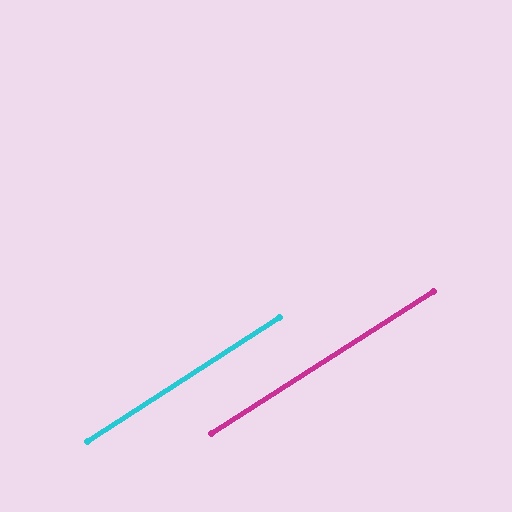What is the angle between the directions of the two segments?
Approximately 0 degrees.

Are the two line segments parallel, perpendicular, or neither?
Parallel — their directions differ by only 0.2°.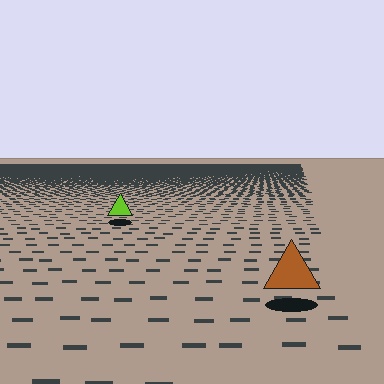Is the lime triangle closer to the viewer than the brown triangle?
No. The brown triangle is closer — you can tell from the texture gradient: the ground texture is coarser near it.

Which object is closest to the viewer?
The brown triangle is closest. The texture marks near it are larger and more spread out.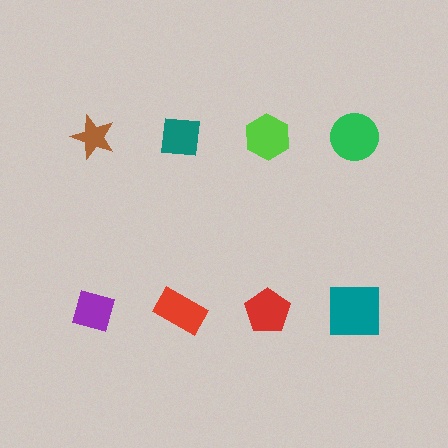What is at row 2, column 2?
A red rectangle.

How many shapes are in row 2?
4 shapes.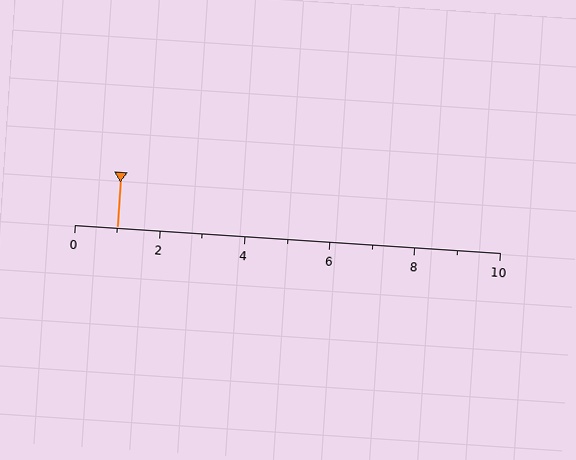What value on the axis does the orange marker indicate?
The marker indicates approximately 1.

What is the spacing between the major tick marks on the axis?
The major ticks are spaced 2 apart.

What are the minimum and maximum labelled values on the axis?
The axis runs from 0 to 10.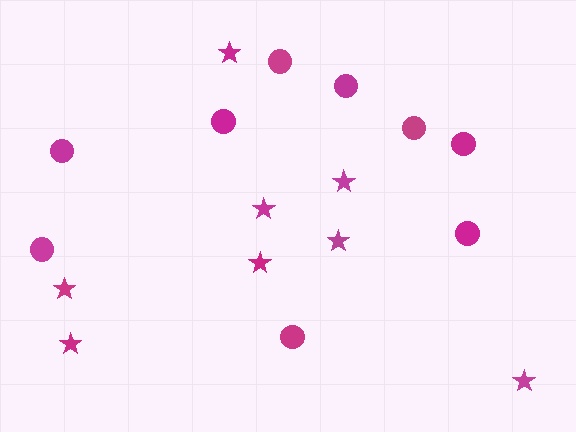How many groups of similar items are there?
There are 2 groups: one group of circles (9) and one group of stars (8).